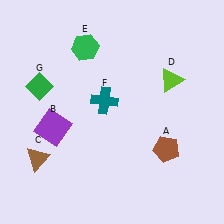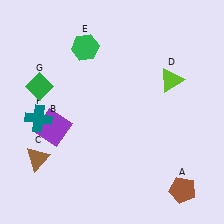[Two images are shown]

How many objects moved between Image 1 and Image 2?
2 objects moved between the two images.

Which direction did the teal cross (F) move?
The teal cross (F) moved left.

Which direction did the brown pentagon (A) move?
The brown pentagon (A) moved down.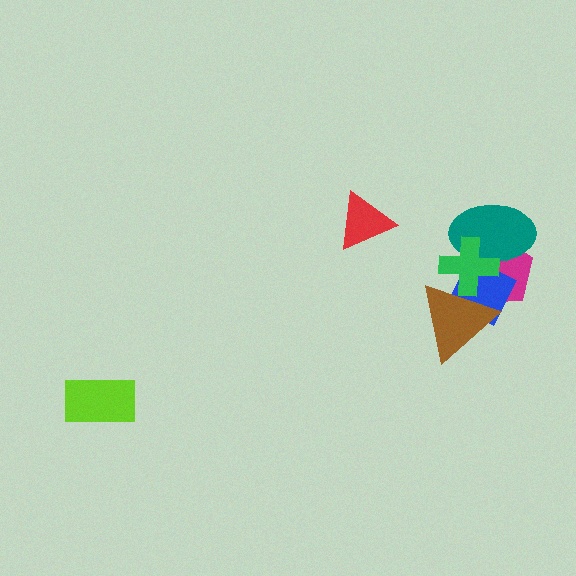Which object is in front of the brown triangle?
The green cross is in front of the brown triangle.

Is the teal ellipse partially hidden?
Yes, it is partially covered by another shape.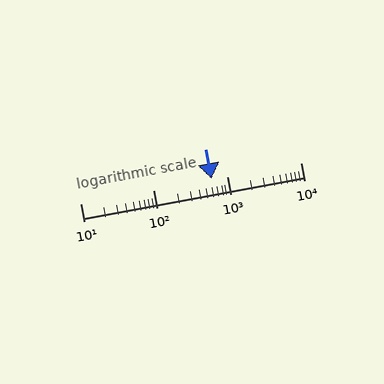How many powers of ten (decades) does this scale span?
The scale spans 3 decades, from 10 to 10000.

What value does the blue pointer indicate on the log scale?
The pointer indicates approximately 610.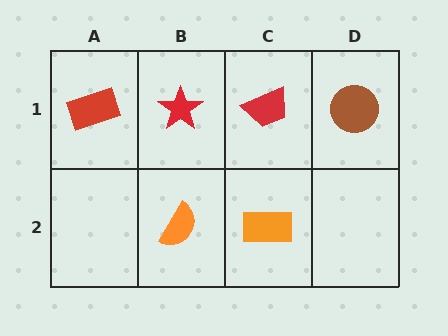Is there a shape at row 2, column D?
No, that cell is empty.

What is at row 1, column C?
A red trapezoid.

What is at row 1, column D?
A brown circle.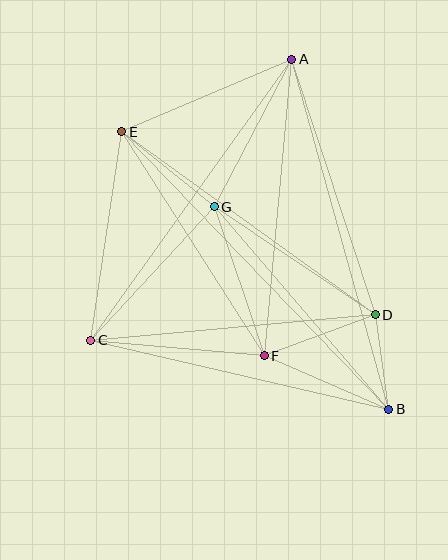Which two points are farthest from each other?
Points B and E are farthest from each other.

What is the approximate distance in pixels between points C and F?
The distance between C and F is approximately 174 pixels.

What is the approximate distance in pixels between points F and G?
The distance between F and G is approximately 157 pixels.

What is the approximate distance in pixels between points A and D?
The distance between A and D is approximately 269 pixels.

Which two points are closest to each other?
Points B and D are closest to each other.